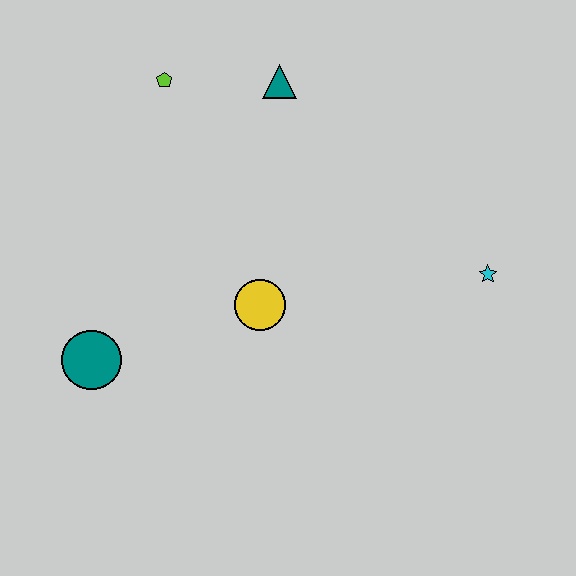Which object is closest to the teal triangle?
The lime pentagon is closest to the teal triangle.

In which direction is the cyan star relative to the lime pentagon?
The cyan star is to the right of the lime pentagon.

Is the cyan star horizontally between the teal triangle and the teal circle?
No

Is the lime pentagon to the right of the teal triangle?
No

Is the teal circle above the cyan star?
No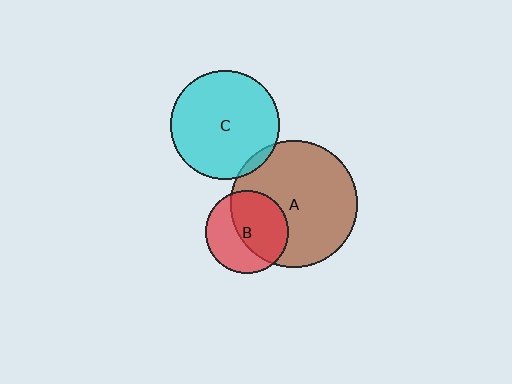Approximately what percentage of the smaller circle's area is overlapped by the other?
Approximately 5%.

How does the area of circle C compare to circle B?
Approximately 1.7 times.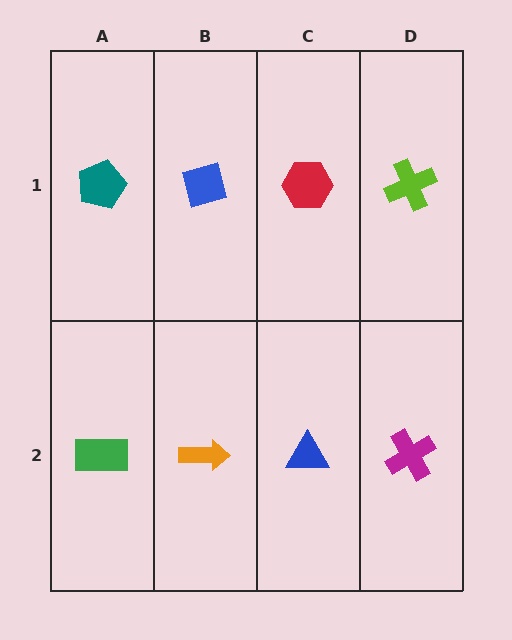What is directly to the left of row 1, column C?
A blue diamond.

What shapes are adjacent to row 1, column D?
A magenta cross (row 2, column D), a red hexagon (row 1, column C).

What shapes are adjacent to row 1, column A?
A green rectangle (row 2, column A), a blue diamond (row 1, column B).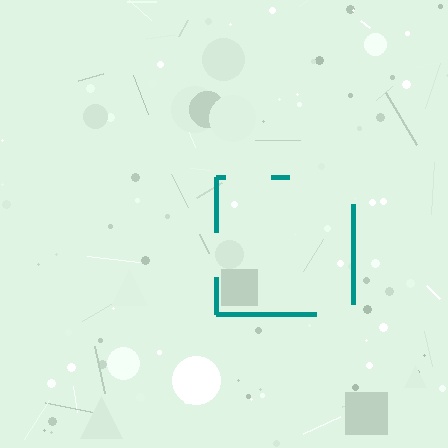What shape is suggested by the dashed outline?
The dashed outline suggests a square.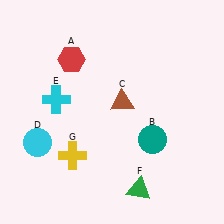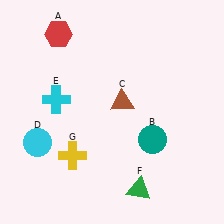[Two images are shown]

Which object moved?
The red hexagon (A) moved up.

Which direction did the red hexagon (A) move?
The red hexagon (A) moved up.